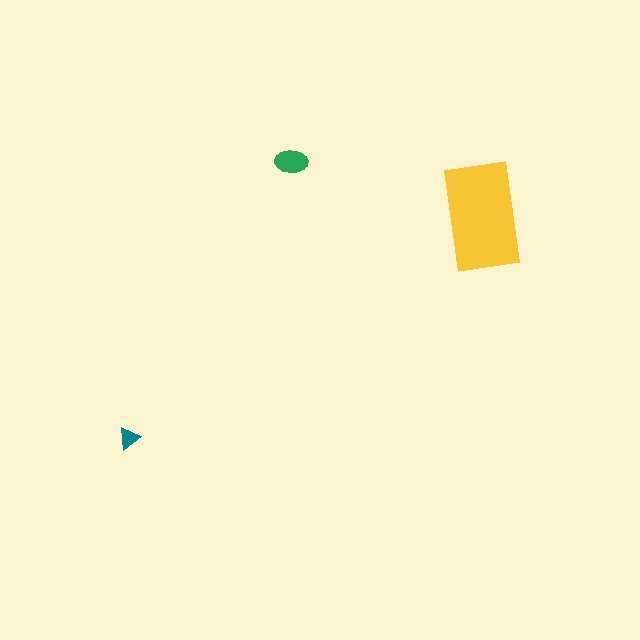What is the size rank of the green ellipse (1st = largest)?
2nd.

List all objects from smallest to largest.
The teal triangle, the green ellipse, the yellow rectangle.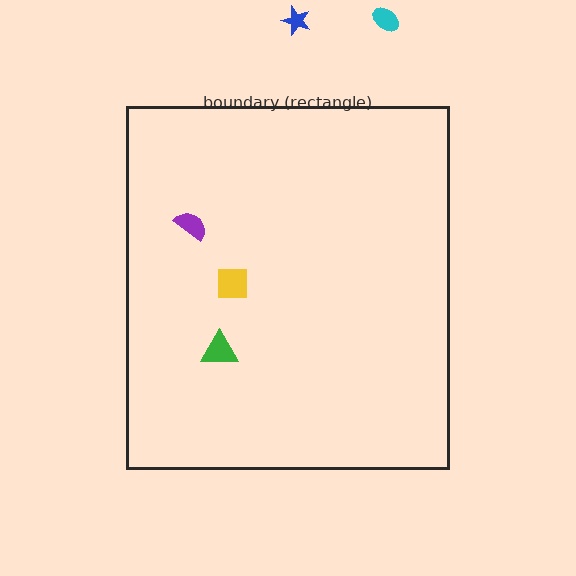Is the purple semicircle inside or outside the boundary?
Inside.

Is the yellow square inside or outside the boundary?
Inside.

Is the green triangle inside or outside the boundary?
Inside.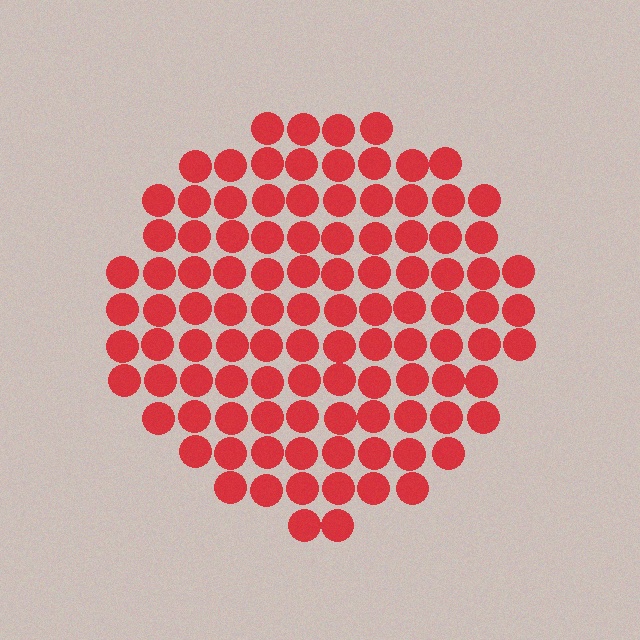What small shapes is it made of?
It is made of small circles.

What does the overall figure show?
The overall figure shows a circle.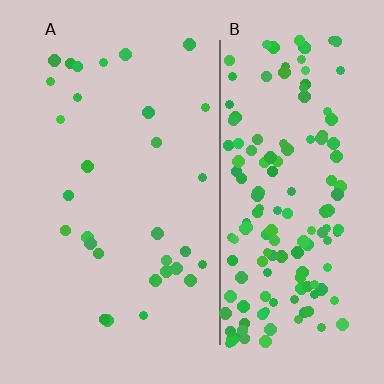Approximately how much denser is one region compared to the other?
Approximately 5.3× — region B over region A.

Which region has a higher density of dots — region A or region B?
B (the right).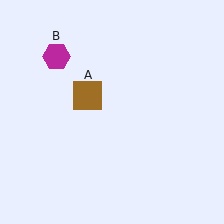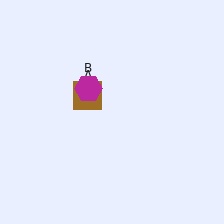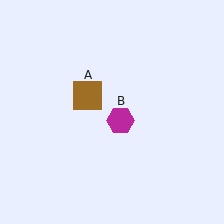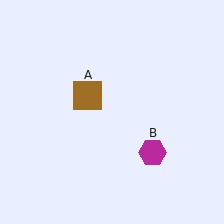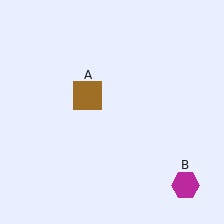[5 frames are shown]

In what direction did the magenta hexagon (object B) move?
The magenta hexagon (object B) moved down and to the right.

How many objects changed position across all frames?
1 object changed position: magenta hexagon (object B).